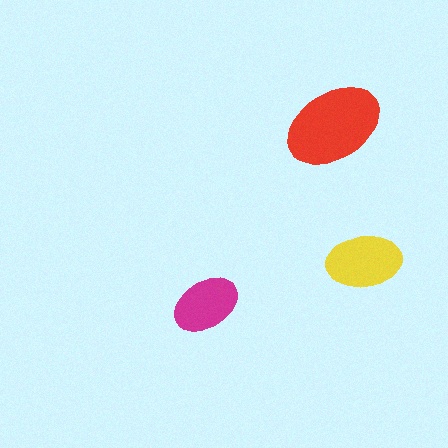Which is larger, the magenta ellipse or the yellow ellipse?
The yellow one.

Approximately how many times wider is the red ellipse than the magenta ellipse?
About 1.5 times wider.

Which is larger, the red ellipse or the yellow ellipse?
The red one.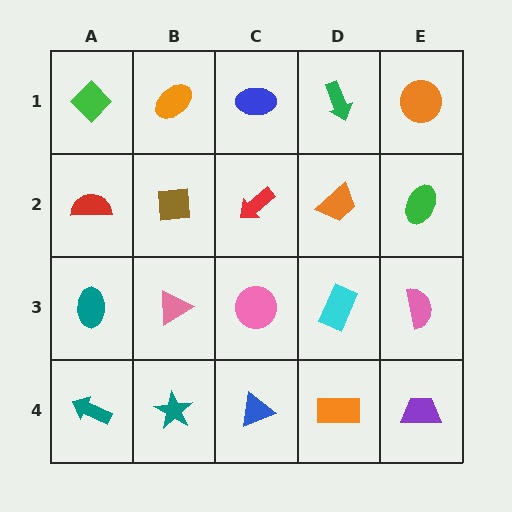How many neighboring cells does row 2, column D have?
4.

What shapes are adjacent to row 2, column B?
An orange ellipse (row 1, column B), a pink triangle (row 3, column B), a red semicircle (row 2, column A), a red arrow (row 2, column C).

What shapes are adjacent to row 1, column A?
A red semicircle (row 2, column A), an orange ellipse (row 1, column B).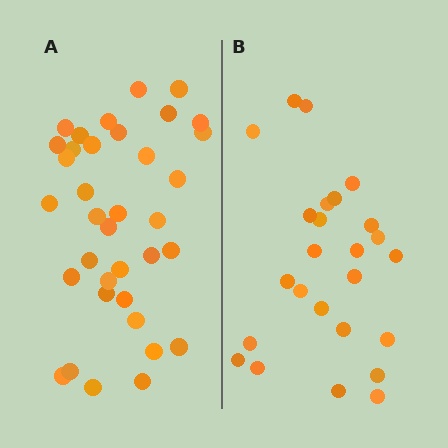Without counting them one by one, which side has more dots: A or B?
Region A (the left region) has more dots.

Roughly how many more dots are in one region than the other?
Region A has roughly 12 or so more dots than region B.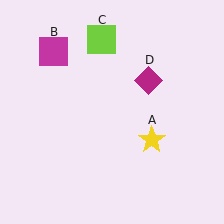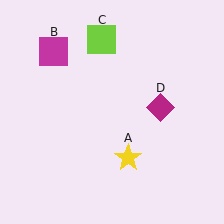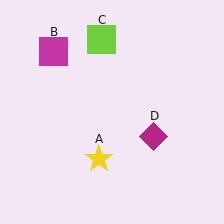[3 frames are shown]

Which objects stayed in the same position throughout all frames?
Magenta square (object B) and lime square (object C) remained stationary.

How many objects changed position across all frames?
2 objects changed position: yellow star (object A), magenta diamond (object D).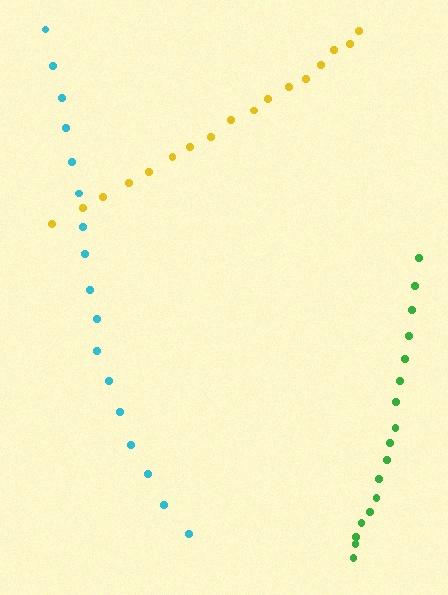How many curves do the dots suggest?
There are 3 distinct paths.